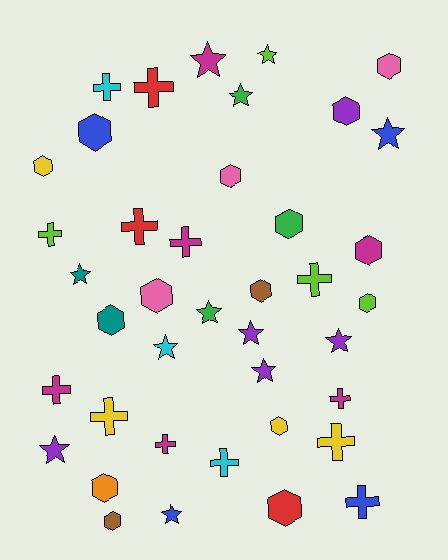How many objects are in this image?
There are 40 objects.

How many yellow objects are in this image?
There are 4 yellow objects.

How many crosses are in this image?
There are 13 crosses.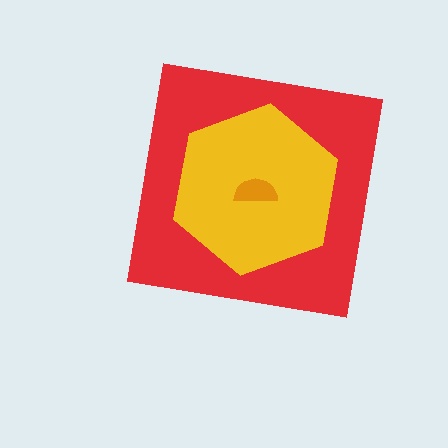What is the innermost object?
The orange semicircle.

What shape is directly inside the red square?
The yellow hexagon.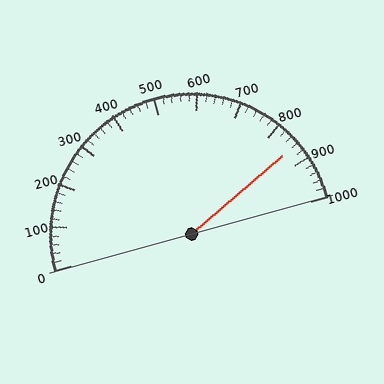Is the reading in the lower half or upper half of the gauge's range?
The reading is in the upper half of the range (0 to 1000).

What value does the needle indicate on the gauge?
The needle indicates approximately 860.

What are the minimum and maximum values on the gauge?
The gauge ranges from 0 to 1000.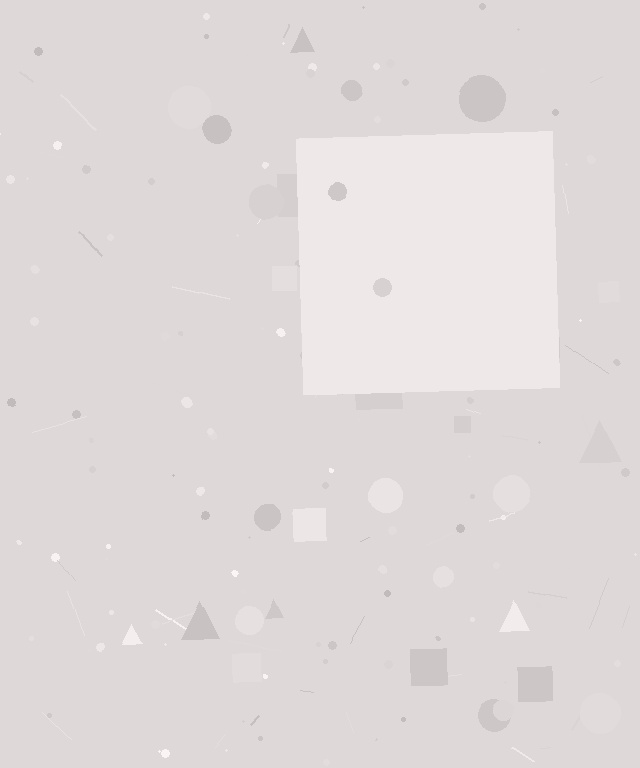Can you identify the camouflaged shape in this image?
The camouflaged shape is a square.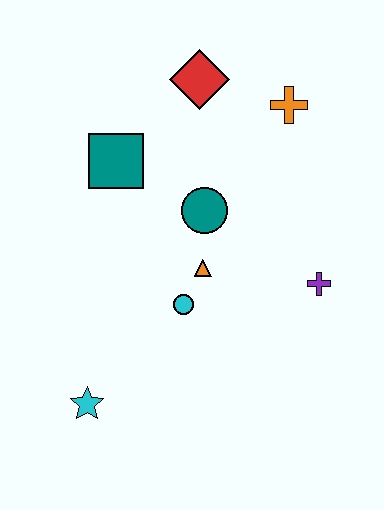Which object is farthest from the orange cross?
The cyan star is farthest from the orange cross.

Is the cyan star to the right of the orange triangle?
No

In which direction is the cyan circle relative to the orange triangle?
The cyan circle is below the orange triangle.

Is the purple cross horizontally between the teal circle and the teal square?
No